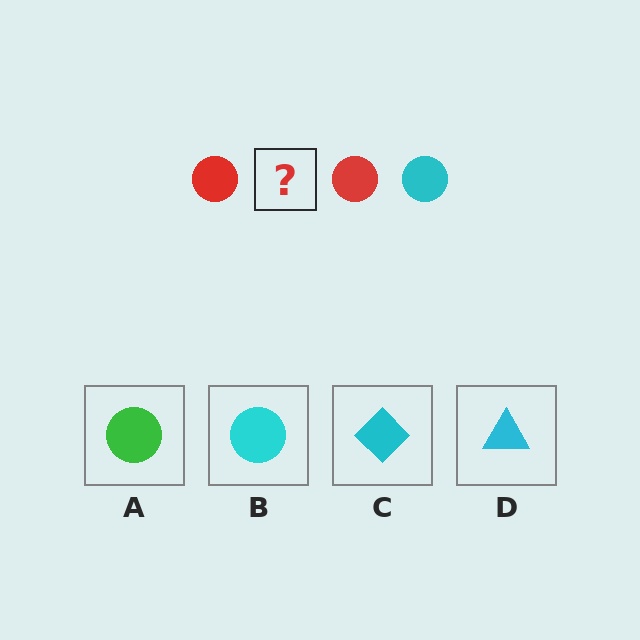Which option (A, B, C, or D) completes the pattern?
B.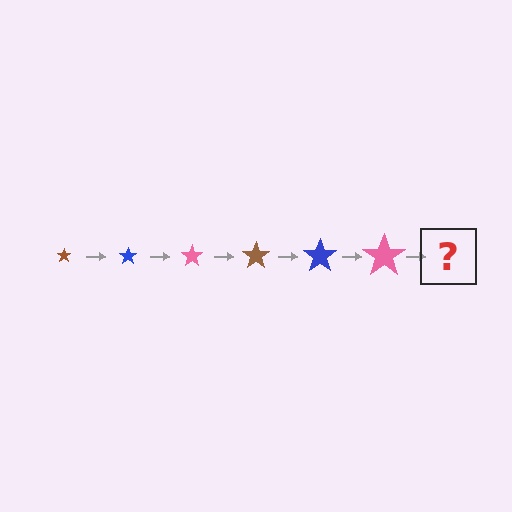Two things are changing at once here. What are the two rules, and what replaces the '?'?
The two rules are that the star grows larger each step and the color cycles through brown, blue, and pink. The '?' should be a brown star, larger than the previous one.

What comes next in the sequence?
The next element should be a brown star, larger than the previous one.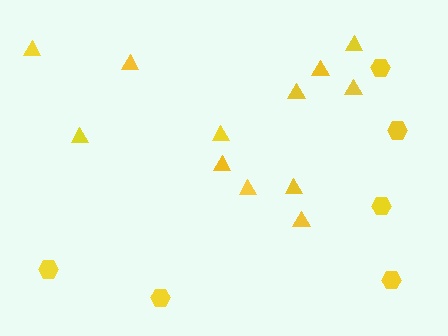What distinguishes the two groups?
There are 2 groups: one group of triangles (12) and one group of hexagons (6).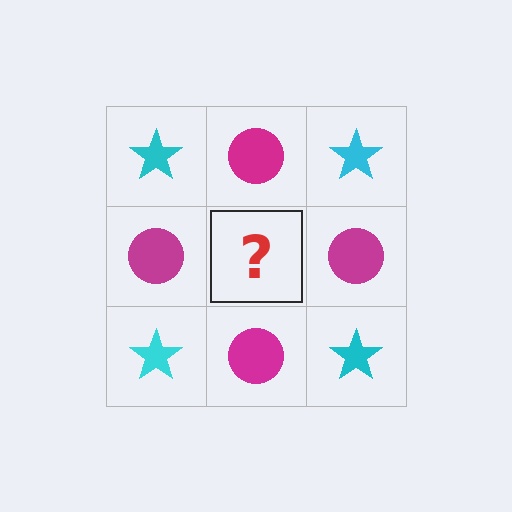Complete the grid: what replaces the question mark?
The question mark should be replaced with a cyan star.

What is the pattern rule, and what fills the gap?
The rule is that it alternates cyan star and magenta circle in a checkerboard pattern. The gap should be filled with a cyan star.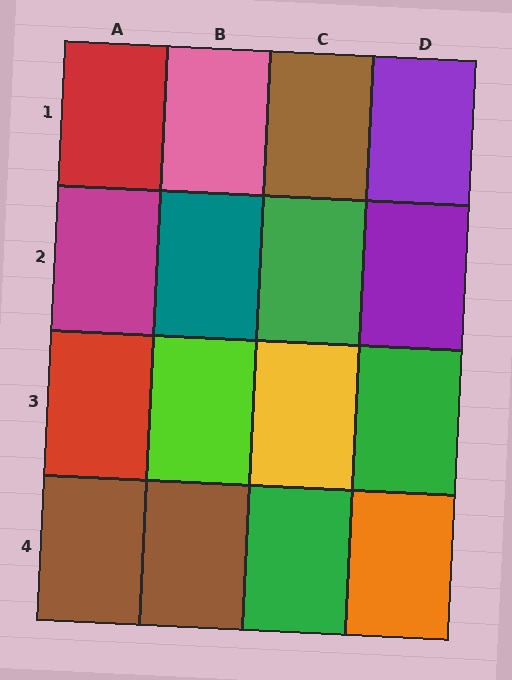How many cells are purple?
2 cells are purple.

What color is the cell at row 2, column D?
Purple.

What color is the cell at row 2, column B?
Teal.